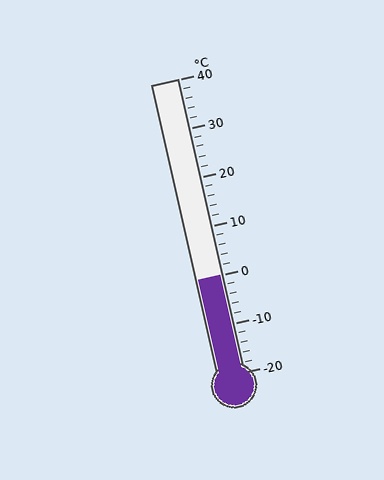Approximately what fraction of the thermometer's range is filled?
The thermometer is filled to approximately 35% of its range.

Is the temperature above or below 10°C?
The temperature is below 10°C.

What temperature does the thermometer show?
The thermometer shows approximately 0°C.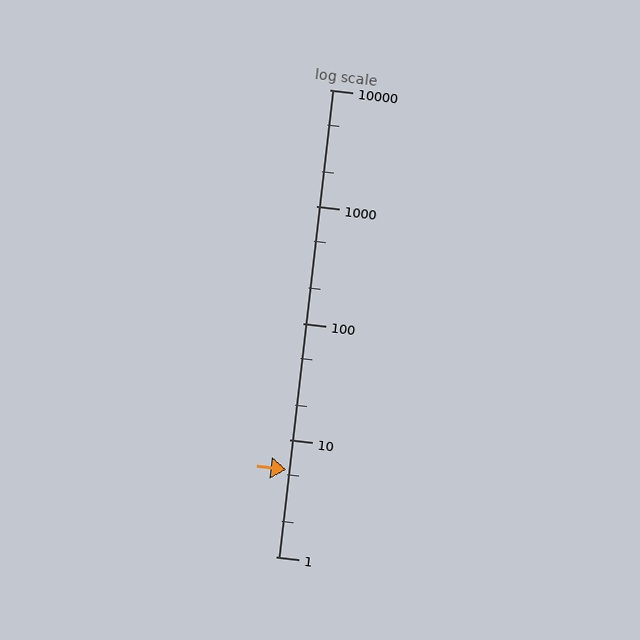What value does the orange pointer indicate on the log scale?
The pointer indicates approximately 5.6.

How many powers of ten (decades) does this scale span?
The scale spans 4 decades, from 1 to 10000.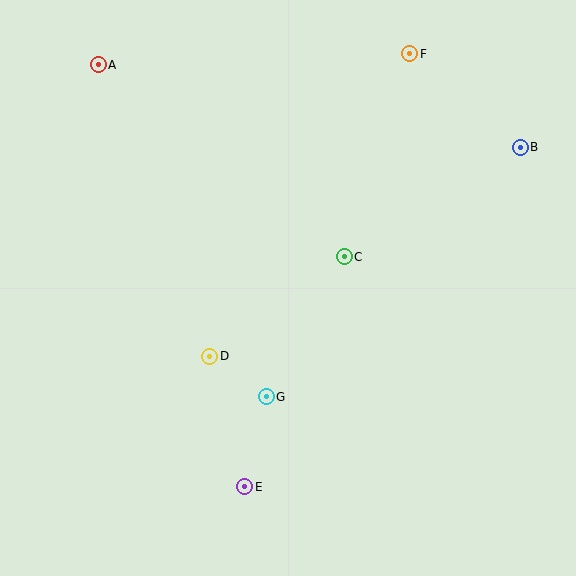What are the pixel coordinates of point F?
Point F is at (410, 54).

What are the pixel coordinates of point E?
Point E is at (245, 487).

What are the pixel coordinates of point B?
Point B is at (520, 147).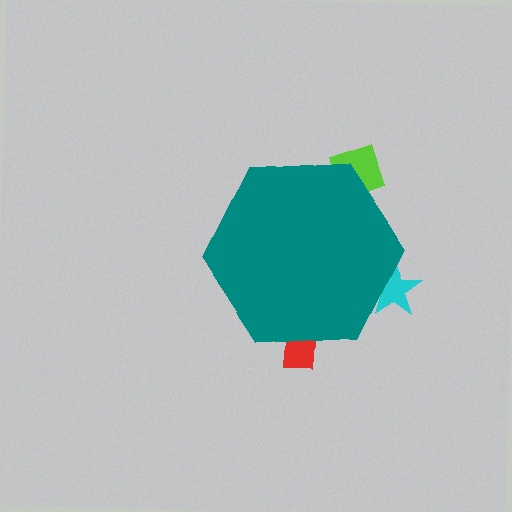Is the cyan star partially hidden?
Yes, the cyan star is partially hidden behind the teal hexagon.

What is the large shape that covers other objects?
A teal hexagon.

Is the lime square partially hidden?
Yes, the lime square is partially hidden behind the teal hexagon.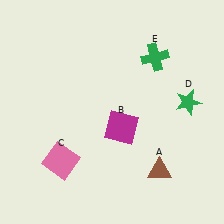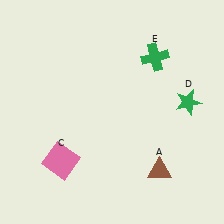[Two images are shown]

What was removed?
The magenta square (B) was removed in Image 2.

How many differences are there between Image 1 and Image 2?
There is 1 difference between the two images.